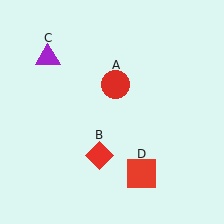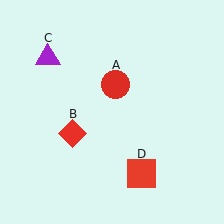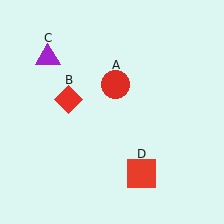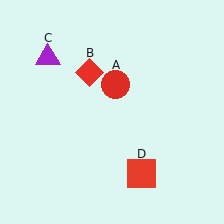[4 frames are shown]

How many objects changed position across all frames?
1 object changed position: red diamond (object B).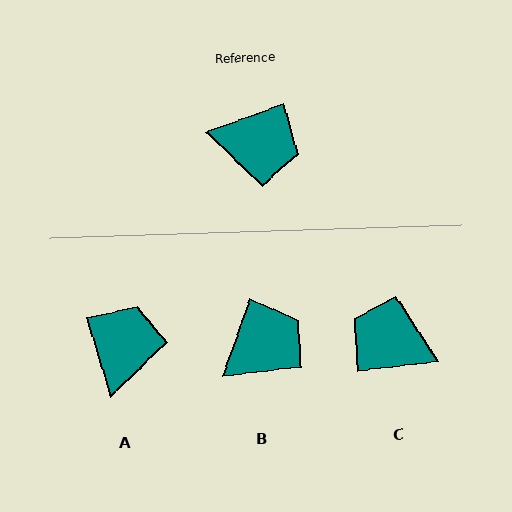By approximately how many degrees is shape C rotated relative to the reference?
Approximately 167 degrees counter-clockwise.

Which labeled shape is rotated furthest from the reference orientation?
C, about 167 degrees away.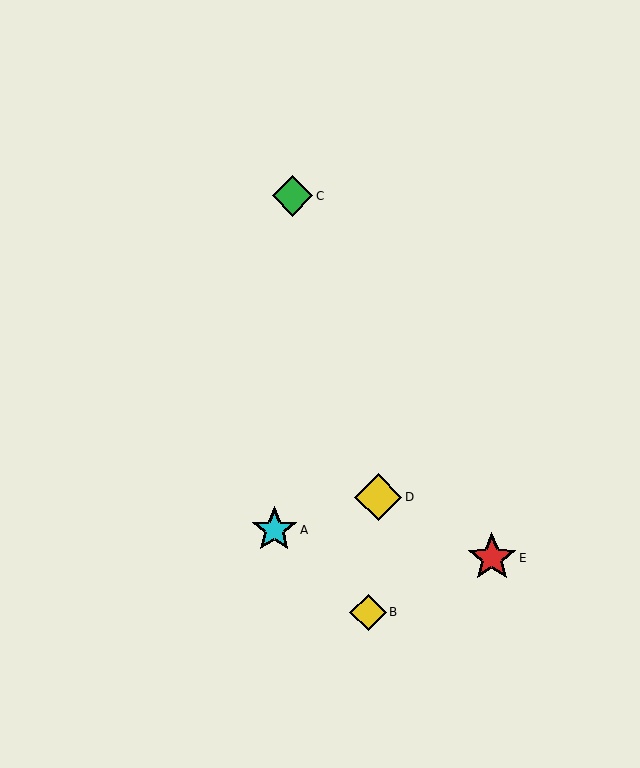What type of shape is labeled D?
Shape D is a yellow diamond.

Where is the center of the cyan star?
The center of the cyan star is at (274, 530).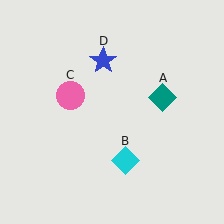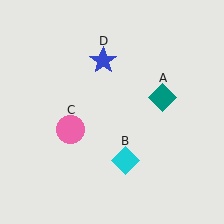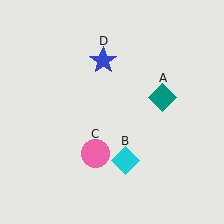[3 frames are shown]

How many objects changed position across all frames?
1 object changed position: pink circle (object C).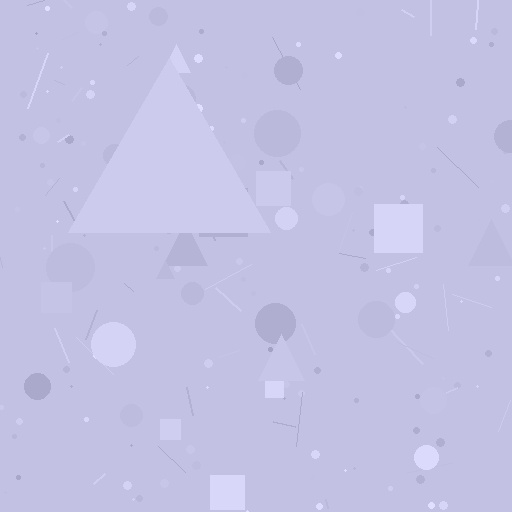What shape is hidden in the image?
A triangle is hidden in the image.